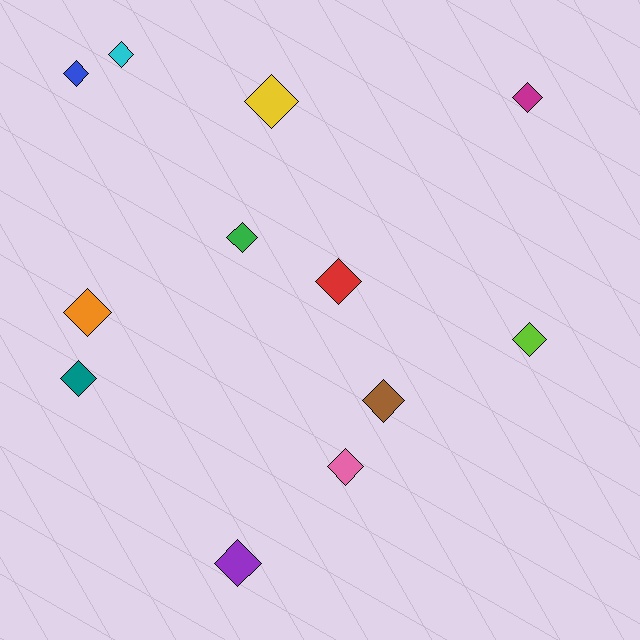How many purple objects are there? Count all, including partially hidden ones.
There is 1 purple object.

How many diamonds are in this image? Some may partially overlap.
There are 12 diamonds.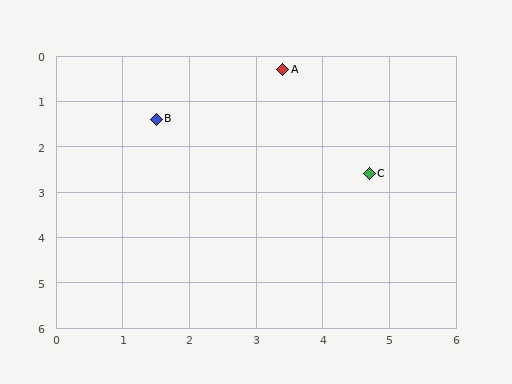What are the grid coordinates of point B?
Point B is at approximately (1.5, 1.4).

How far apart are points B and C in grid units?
Points B and C are about 3.4 grid units apart.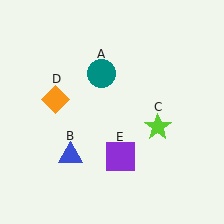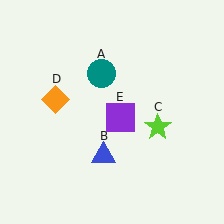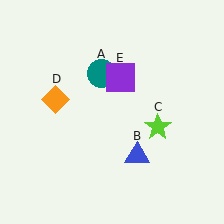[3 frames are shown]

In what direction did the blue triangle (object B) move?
The blue triangle (object B) moved right.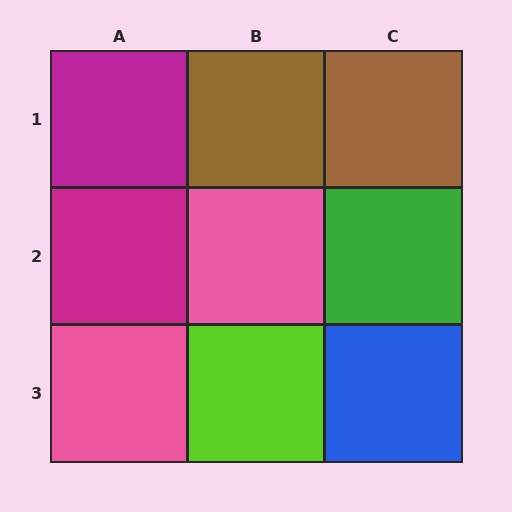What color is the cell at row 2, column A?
Magenta.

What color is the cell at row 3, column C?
Blue.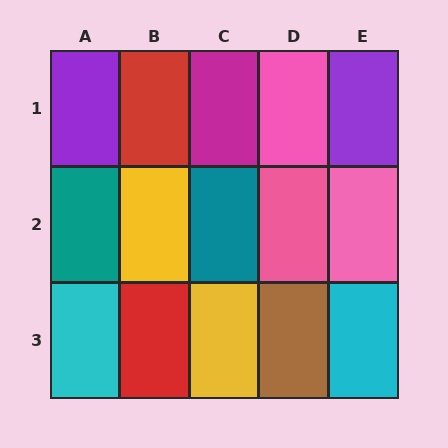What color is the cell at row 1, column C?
Magenta.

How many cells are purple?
2 cells are purple.